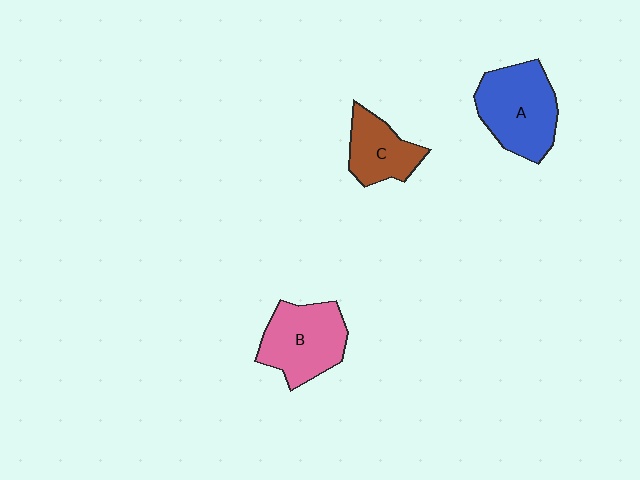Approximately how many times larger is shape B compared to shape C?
Approximately 1.4 times.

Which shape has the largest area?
Shape A (blue).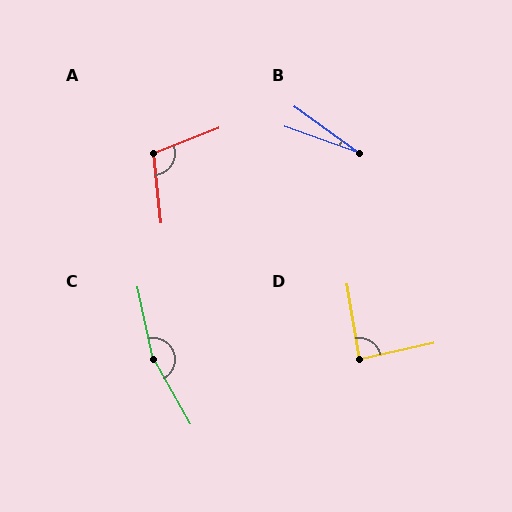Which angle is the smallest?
B, at approximately 16 degrees.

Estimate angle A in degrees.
Approximately 105 degrees.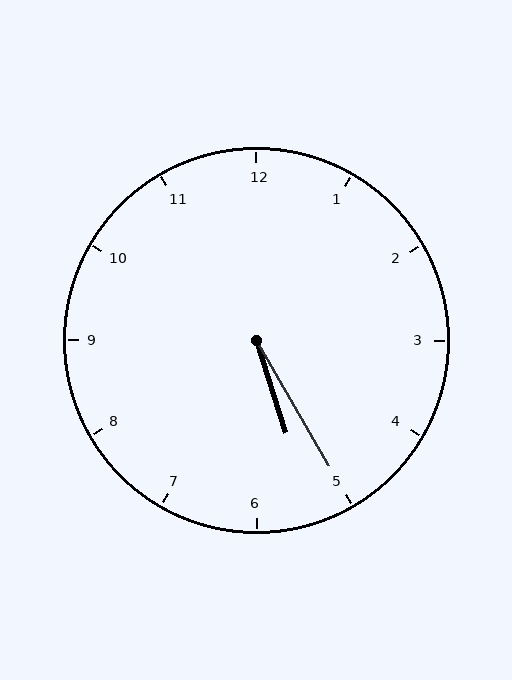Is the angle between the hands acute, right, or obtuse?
It is acute.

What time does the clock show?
5:25.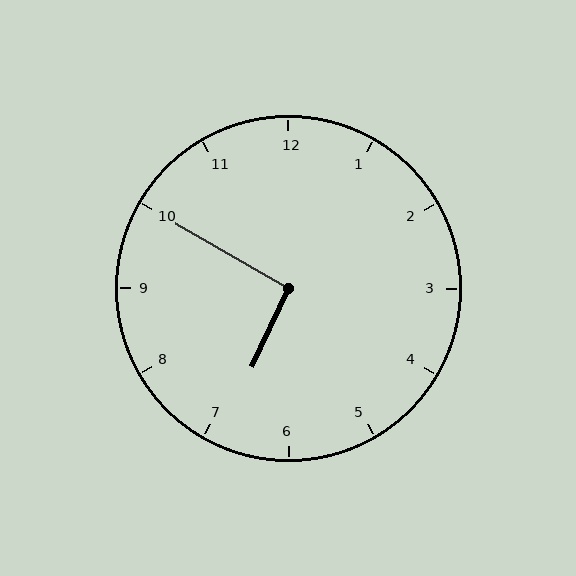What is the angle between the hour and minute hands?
Approximately 95 degrees.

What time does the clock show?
6:50.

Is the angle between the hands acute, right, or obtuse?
It is right.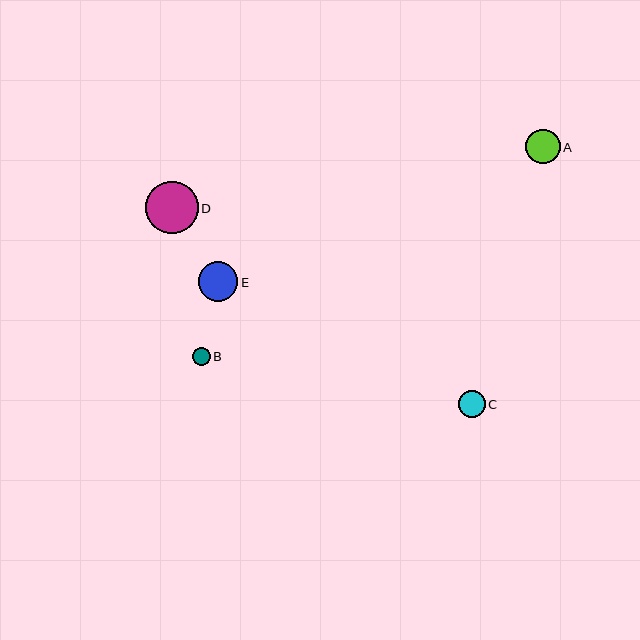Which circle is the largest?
Circle D is the largest with a size of approximately 52 pixels.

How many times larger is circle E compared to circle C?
Circle E is approximately 1.5 times the size of circle C.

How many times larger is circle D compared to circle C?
Circle D is approximately 2.0 times the size of circle C.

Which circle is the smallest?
Circle B is the smallest with a size of approximately 18 pixels.